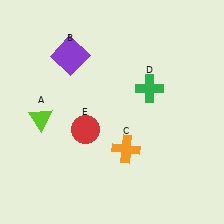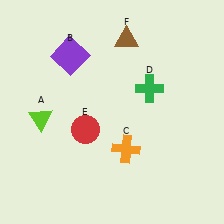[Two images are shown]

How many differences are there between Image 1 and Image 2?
There is 1 difference between the two images.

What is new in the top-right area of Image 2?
A brown triangle (F) was added in the top-right area of Image 2.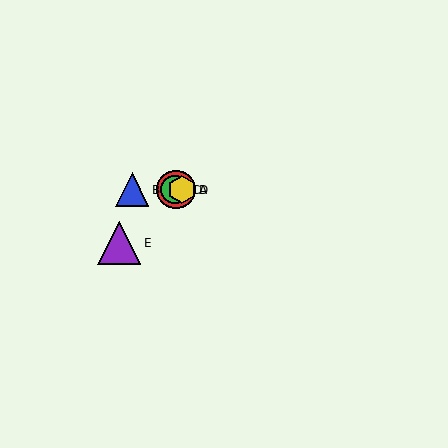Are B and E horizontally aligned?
No, B is at y≈190 and E is at y≈243.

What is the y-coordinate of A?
Object A is at y≈190.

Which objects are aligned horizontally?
Objects A, B, C, D are aligned horizontally.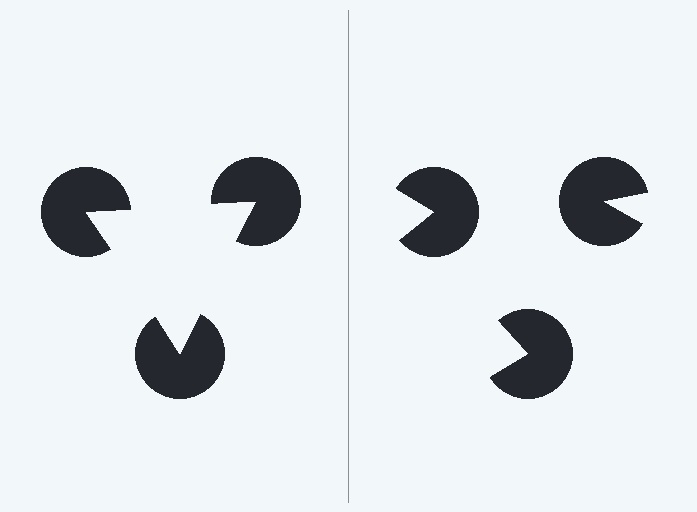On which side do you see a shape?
An illusory triangle appears on the left side. On the right side the wedge cuts are rotated, so no coherent shape forms.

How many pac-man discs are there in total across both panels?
6 — 3 on each side.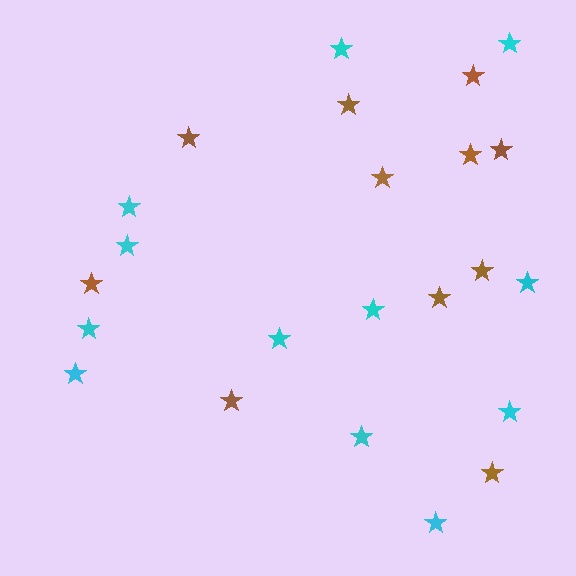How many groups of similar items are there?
There are 2 groups: one group of cyan stars (12) and one group of brown stars (11).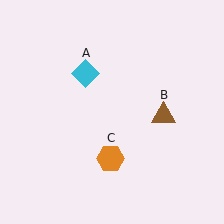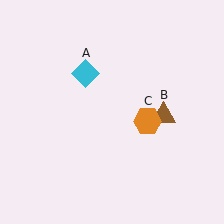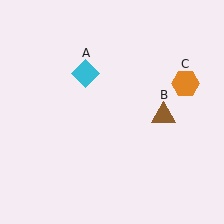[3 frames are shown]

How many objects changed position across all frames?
1 object changed position: orange hexagon (object C).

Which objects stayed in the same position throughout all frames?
Cyan diamond (object A) and brown triangle (object B) remained stationary.